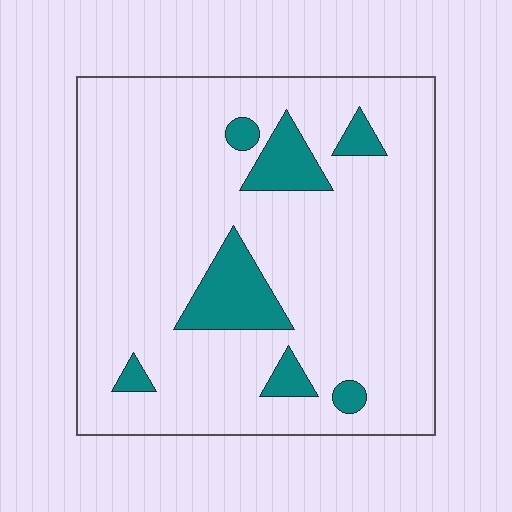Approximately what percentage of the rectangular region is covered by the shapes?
Approximately 15%.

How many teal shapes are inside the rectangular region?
7.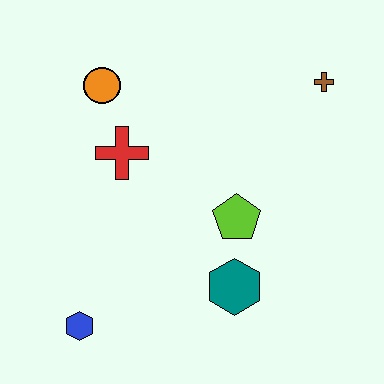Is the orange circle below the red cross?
No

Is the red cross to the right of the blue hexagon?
Yes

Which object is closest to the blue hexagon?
The teal hexagon is closest to the blue hexagon.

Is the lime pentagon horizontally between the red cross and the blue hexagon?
No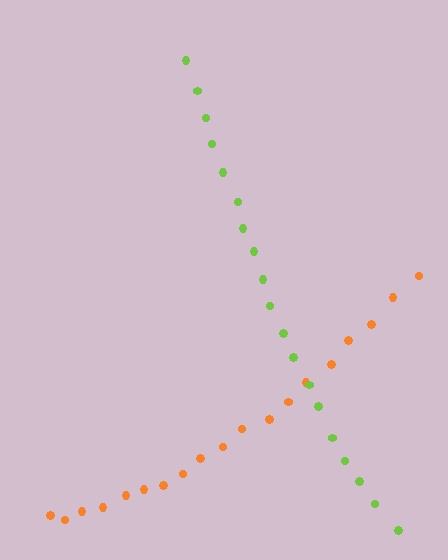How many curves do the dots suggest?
There are 2 distinct paths.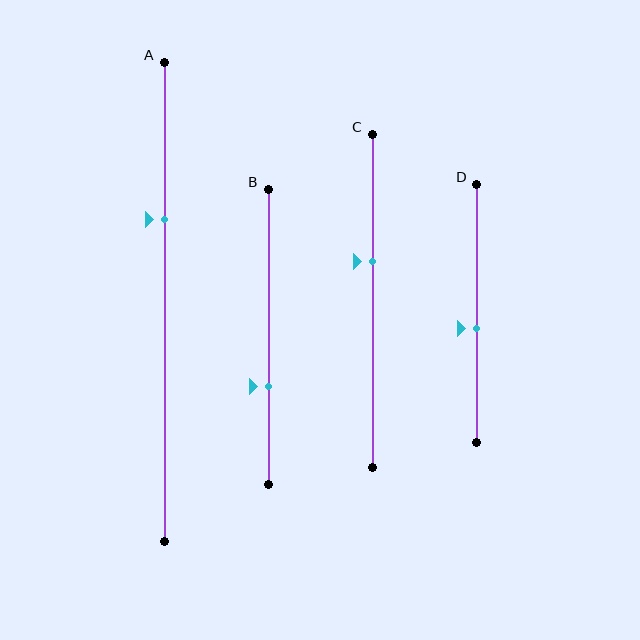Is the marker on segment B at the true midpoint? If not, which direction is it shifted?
No, the marker on segment B is shifted downward by about 17% of the segment length.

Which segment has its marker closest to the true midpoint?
Segment D has its marker closest to the true midpoint.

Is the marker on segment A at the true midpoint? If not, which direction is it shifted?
No, the marker on segment A is shifted upward by about 17% of the segment length.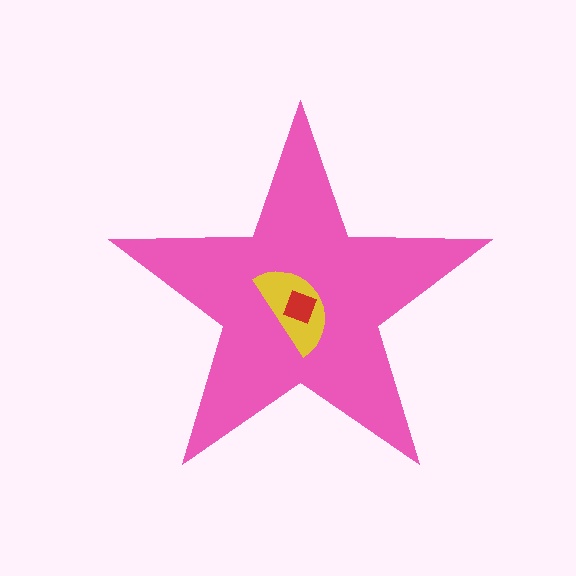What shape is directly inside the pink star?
The yellow semicircle.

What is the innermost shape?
The red diamond.